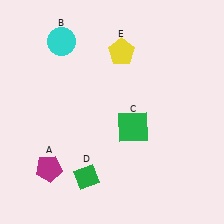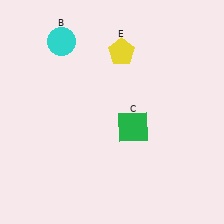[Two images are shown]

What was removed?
The magenta pentagon (A), the green diamond (D) were removed in Image 2.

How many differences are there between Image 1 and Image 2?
There are 2 differences between the two images.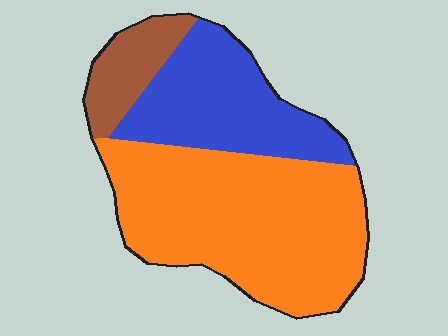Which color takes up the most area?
Orange, at roughly 60%.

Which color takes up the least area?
Brown, at roughly 10%.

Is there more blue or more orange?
Orange.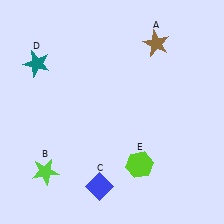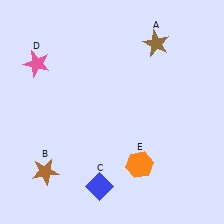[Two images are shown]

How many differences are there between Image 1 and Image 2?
There are 3 differences between the two images.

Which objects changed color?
B changed from lime to brown. D changed from teal to pink. E changed from lime to orange.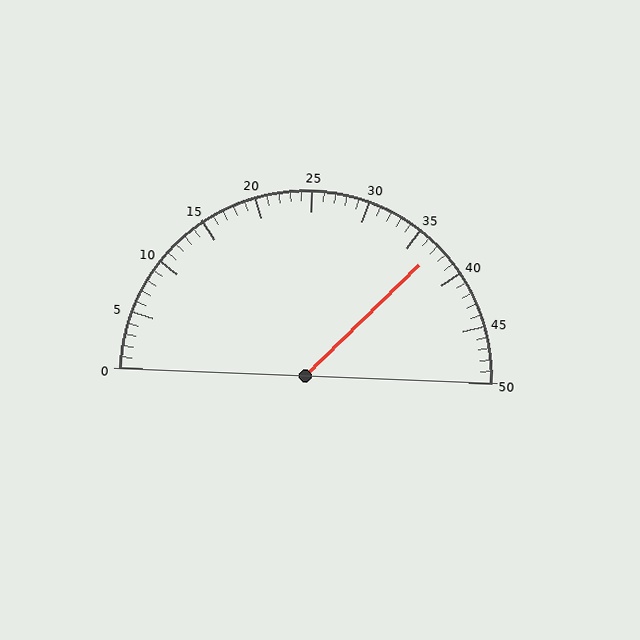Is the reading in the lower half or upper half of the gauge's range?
The reading is in the upper half of the range (0 to 50).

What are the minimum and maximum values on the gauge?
The gauge ranges from 0 to 50.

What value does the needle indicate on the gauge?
The needle indicates approximately 37.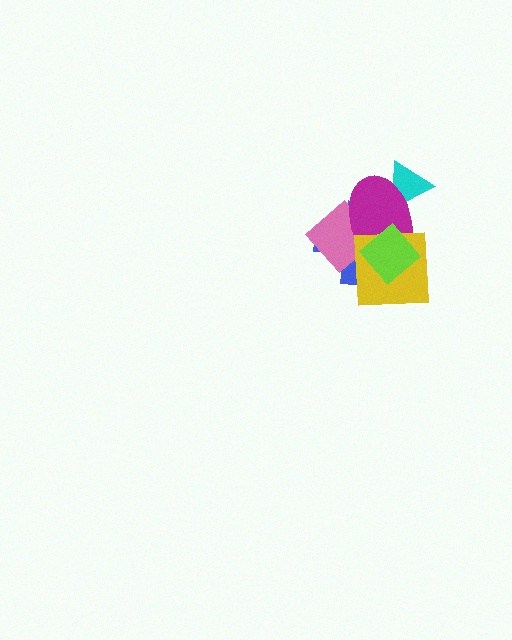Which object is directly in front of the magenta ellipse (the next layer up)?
The yellow square is directly in front of the magenta ellipse.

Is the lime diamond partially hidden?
No, no other shape covers it.